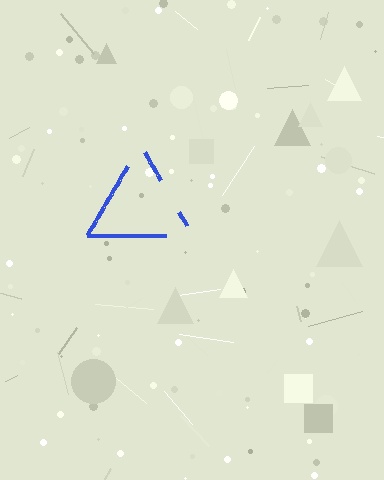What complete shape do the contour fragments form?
The contour fragments form a triangle.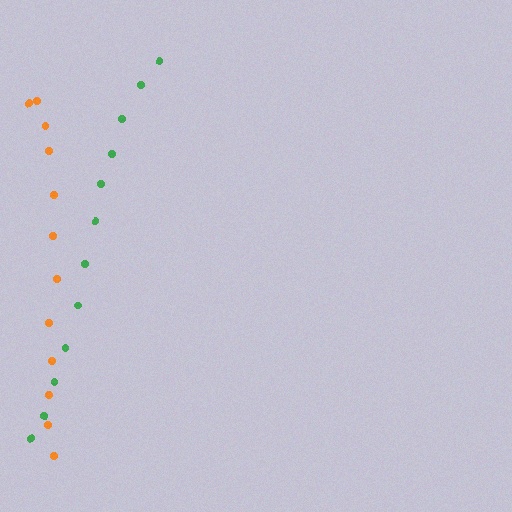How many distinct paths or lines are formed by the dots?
There are 2 distinct paths.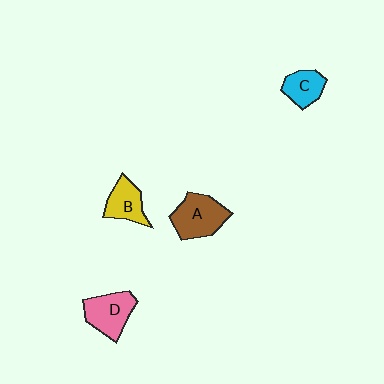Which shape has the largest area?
Shape A (brown).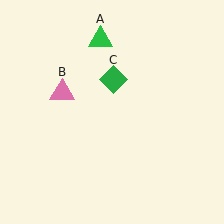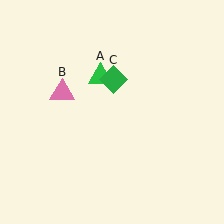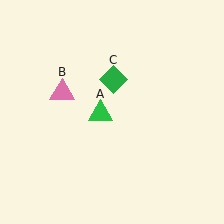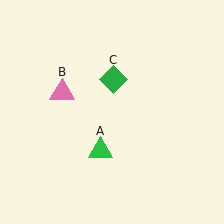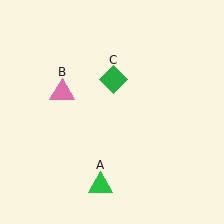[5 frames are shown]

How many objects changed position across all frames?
1 object changed position: green triangle (object A).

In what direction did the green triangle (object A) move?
The green triangle (object A) moved down.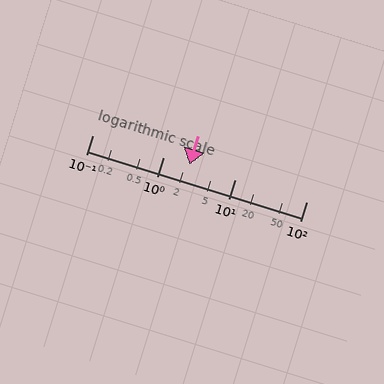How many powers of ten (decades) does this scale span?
The scale spans 3 decades, from 0.1 to 100.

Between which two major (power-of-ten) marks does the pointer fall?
The pointer is between 1 and 10.